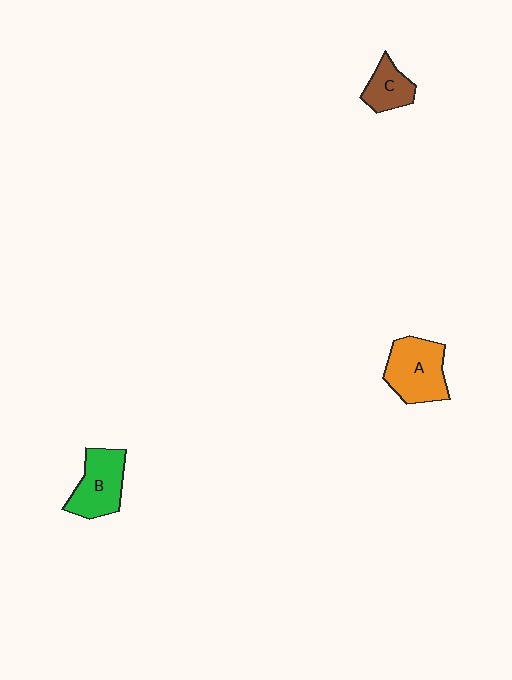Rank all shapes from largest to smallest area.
From largest to smallest: A (orange), B (green), C (brown).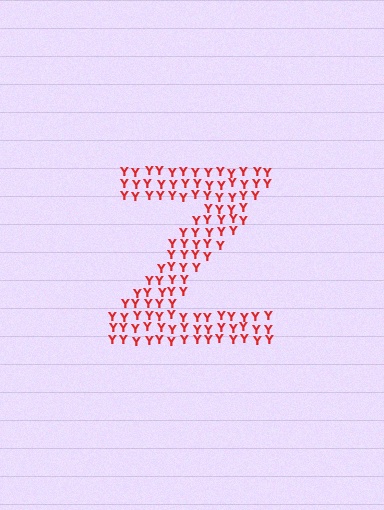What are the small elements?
The small elements are letter Y's.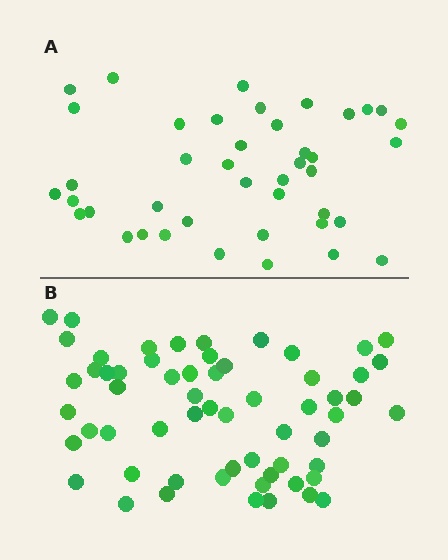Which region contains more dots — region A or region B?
Region B (the bottom region) has more dots.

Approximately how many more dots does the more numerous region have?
Region B has approximately 20 more dots than region A.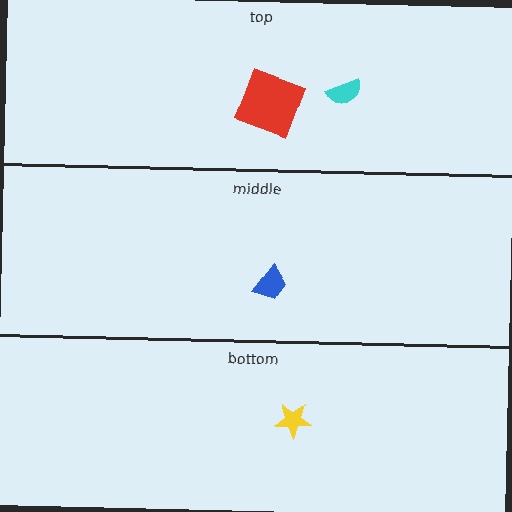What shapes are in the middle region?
The blue trapezoid.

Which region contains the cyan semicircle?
The top region.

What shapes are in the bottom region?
The yellow star.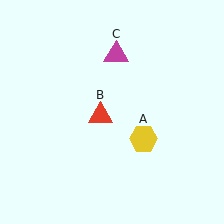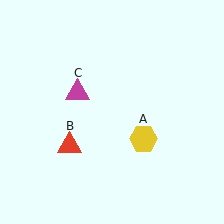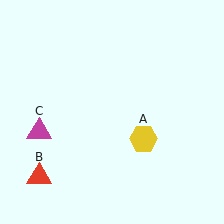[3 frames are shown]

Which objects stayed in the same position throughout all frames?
Yellow hexagon (object A) remained stationary.